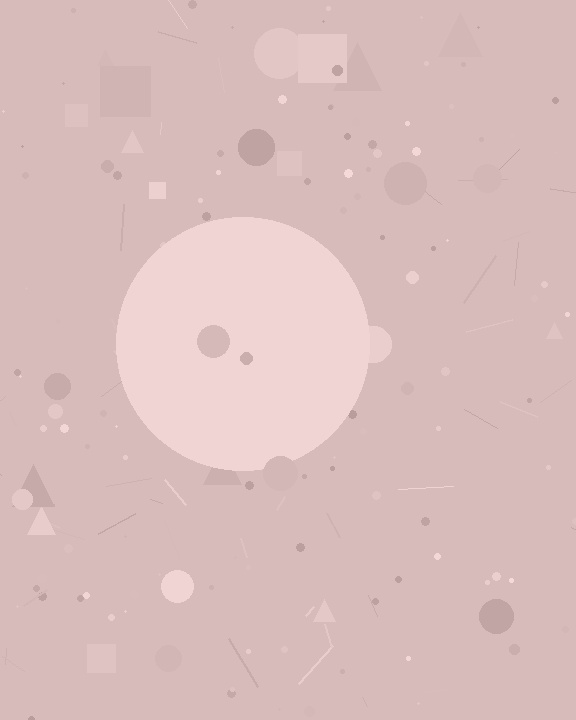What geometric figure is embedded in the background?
A circle is embedded in the background.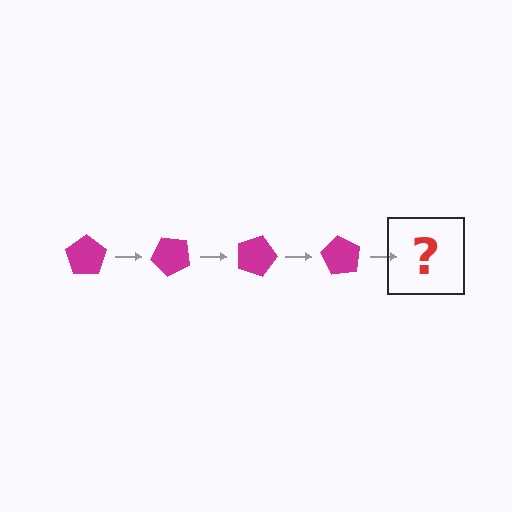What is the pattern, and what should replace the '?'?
The pattern is that the pentagon rotates 45 degrees each step. The '?' should be a magenta pentagon rotated 180 degrees.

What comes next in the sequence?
The next element should be a magenta pentagon rotated 180 degrees.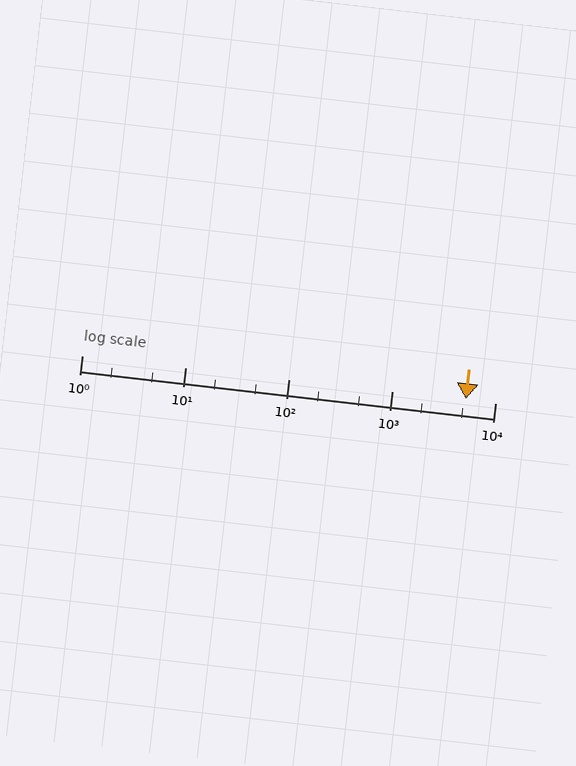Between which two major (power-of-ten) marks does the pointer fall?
The pointer is between 1000 and 10000.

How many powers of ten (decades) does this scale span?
The scale spans 4 decades, from 1 to 10000.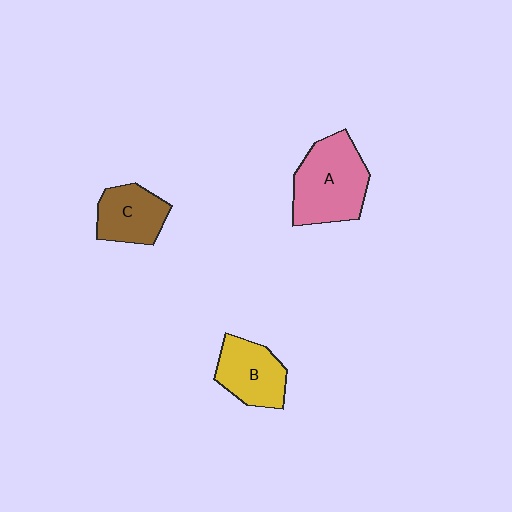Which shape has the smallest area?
Shape C (brown).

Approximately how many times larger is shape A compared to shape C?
Approximately 1.6 times.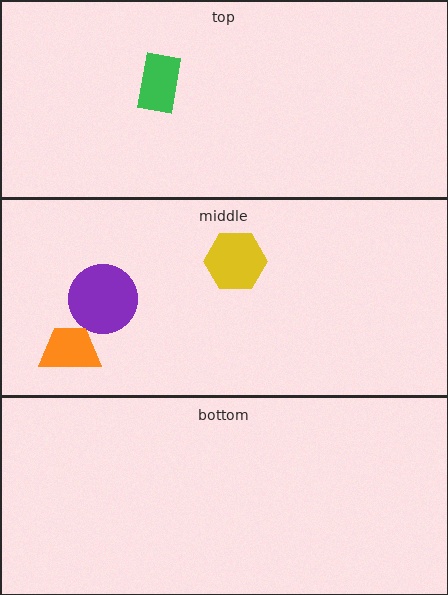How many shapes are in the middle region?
3.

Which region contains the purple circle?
The middle region.